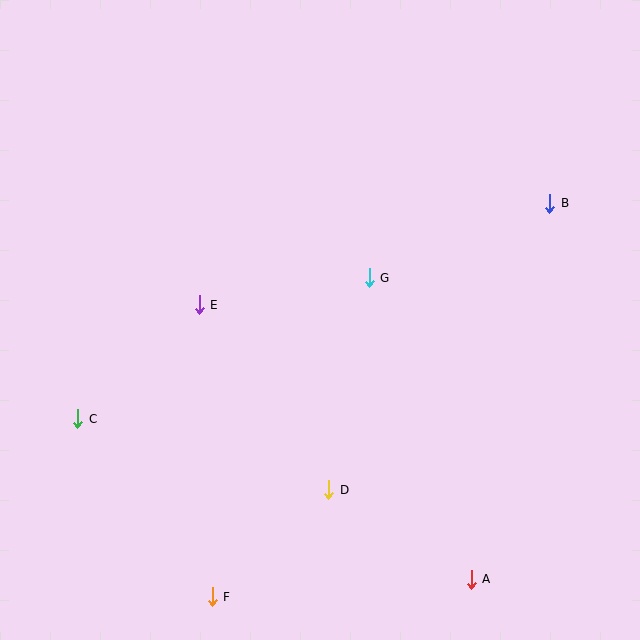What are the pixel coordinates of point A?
Point A is at (471, 579).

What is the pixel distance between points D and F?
The distance between D and F is 158 pixels.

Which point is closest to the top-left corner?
Point E is closest to the top-left corner.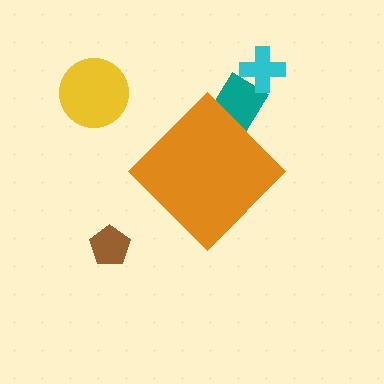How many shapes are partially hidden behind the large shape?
1 shape is partially hidden.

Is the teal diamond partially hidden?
Yes, the teal diamond is partially hidden behind the orange diamond.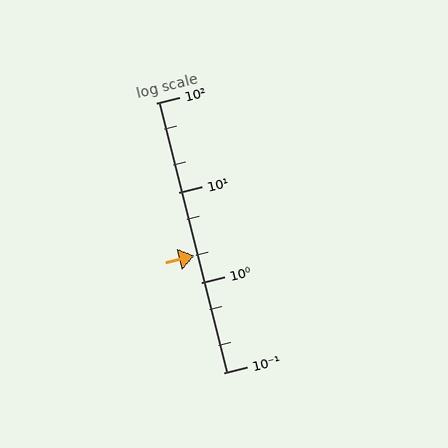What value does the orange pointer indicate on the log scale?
The pointer indicates approximately 2.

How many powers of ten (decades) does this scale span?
The scale spans 3 decades, from 0.1 to 100.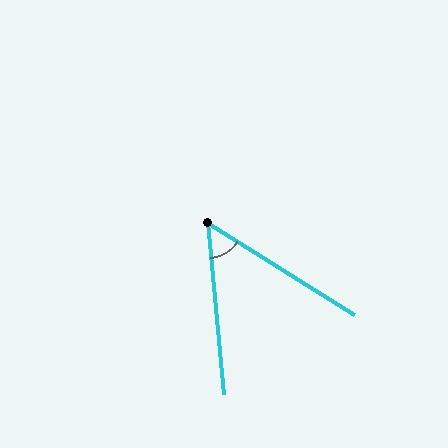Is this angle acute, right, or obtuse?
It is acute.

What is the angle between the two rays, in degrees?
Approximately 53 degrees.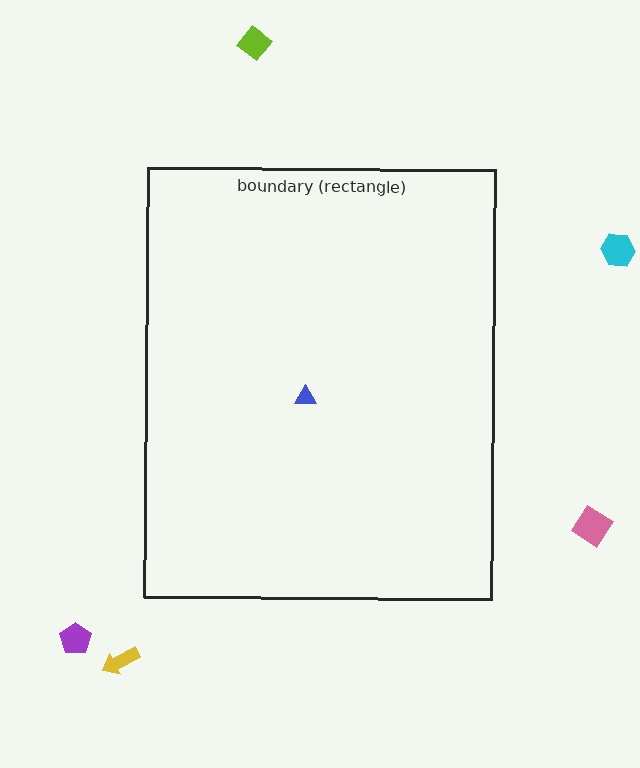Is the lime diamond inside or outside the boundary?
Outside.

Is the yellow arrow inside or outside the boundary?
Outside.